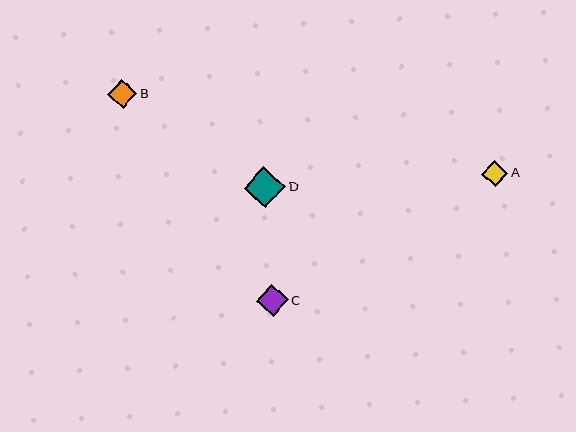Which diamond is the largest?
Diamond D is the largest with a size of approximately 42 pixels.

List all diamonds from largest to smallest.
From largest to smallest: D, C, B, A.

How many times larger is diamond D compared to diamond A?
Diamond D is approximately 1.6 times the size of diamond A.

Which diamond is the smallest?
Diamond A is the smallest with a size of approximately 26 pixels.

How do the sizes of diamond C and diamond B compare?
Diamond C and diamond B are approximately the same size.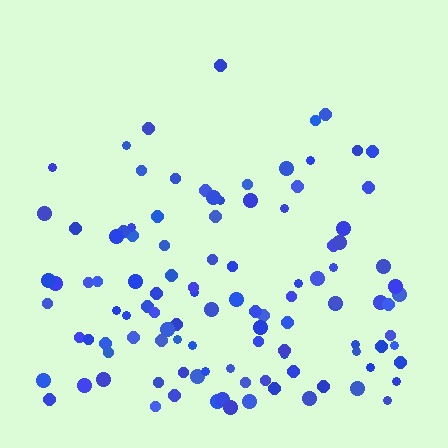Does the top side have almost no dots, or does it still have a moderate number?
Still a moderate number, just noticeably fewer than the bottom.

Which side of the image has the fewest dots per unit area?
The top.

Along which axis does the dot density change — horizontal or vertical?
Vertical.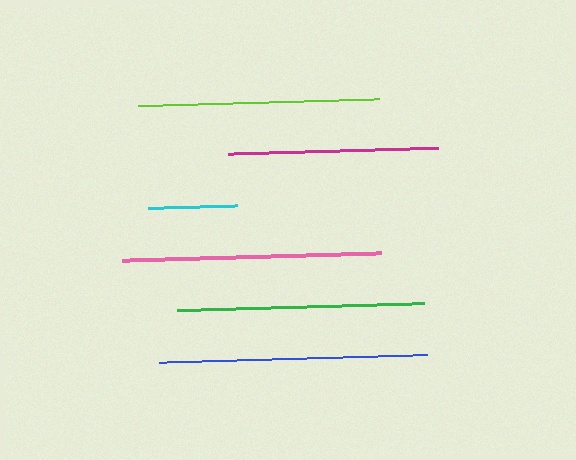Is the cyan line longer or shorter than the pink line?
The pink line is longer than the cyan line.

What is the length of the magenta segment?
The magenta segment is approximately 210 pixels long.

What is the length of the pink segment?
The pink segment is approximately 259 pixels long.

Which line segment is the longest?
The blue line is the longest at approximately 268 pixels.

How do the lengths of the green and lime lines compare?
The green and lime lines are approximately the same length.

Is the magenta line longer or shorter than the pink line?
The pink line is longer than the magenta line.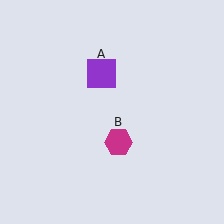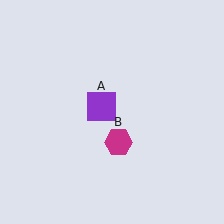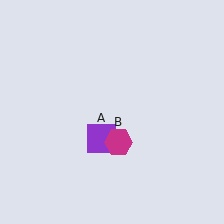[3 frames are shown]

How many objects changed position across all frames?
1 object changed position: purple square (object A).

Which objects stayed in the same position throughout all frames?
Magenta hexagon (object B) remained stationary.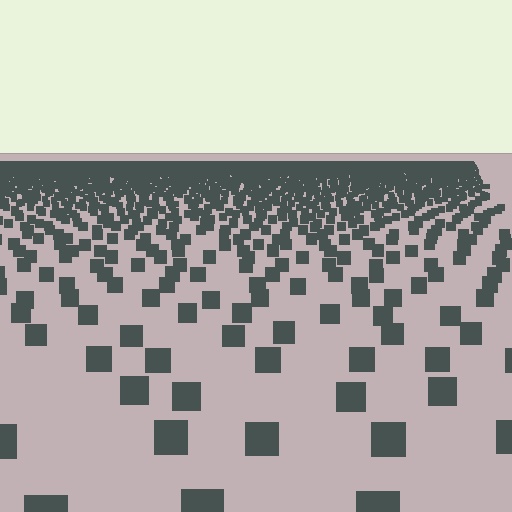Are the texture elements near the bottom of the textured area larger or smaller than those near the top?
Larger. Near the bottom, elements are closer to the viewer and appear at a bigger on-screen size.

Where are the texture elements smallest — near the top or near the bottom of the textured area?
Near the top.